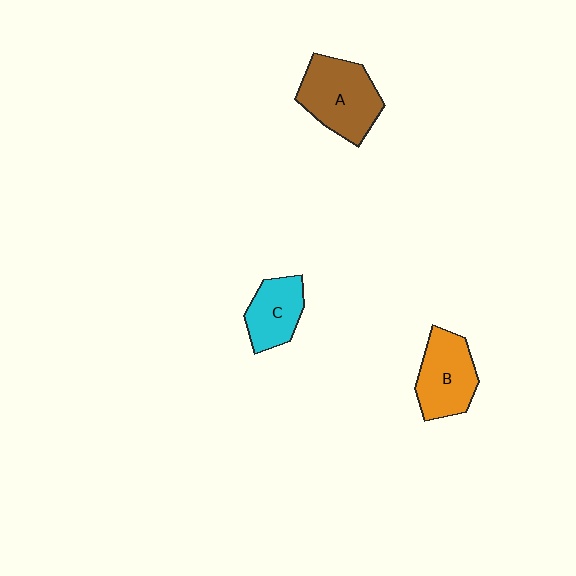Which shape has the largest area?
Shape A (brown).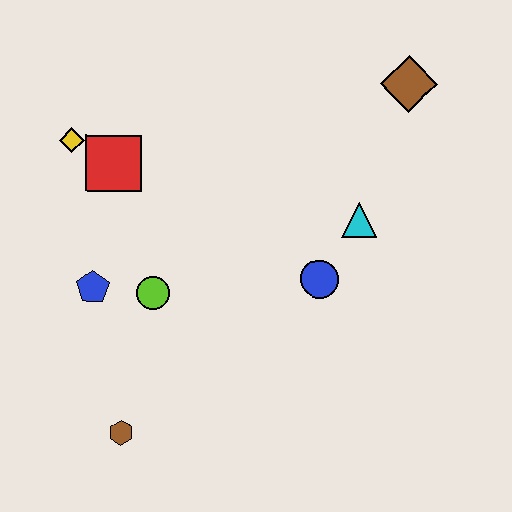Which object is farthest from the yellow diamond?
The brown diamond is farthest from the yellow diamond.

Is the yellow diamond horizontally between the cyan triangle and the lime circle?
No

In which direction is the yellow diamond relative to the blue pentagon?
The yellow diamond is above the blue pentagon.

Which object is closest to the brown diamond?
The cyan triangle is closest to the brown diamond.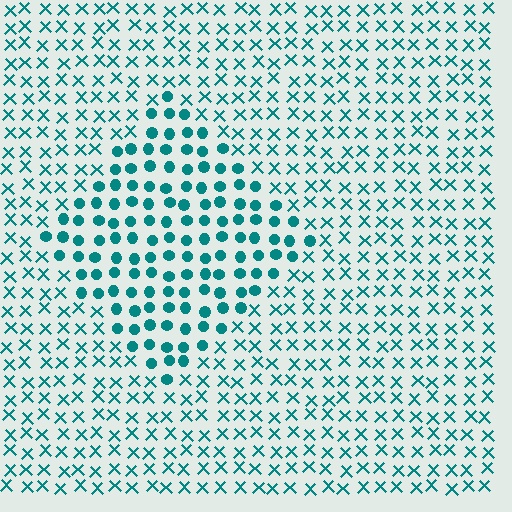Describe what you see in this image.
The image is filled with small teal elements arranged in a uniform grid. A diamond-shaped region contains circles, while the surrounding area contains X marks. The boundary is defined purely by the change in element shape.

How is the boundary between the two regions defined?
The boundary is defined by a change in element shape: circles inside vs. X marks outside. All elements share the same color and spacing.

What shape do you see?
I see a diamond.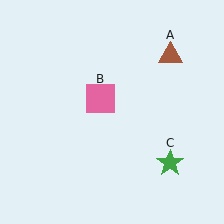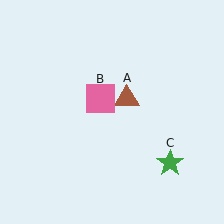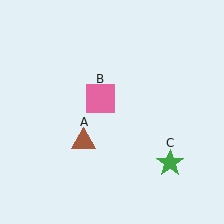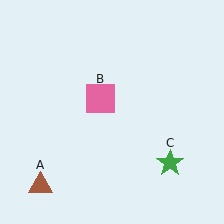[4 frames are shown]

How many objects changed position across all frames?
1 object changed position: brown triangle (object A).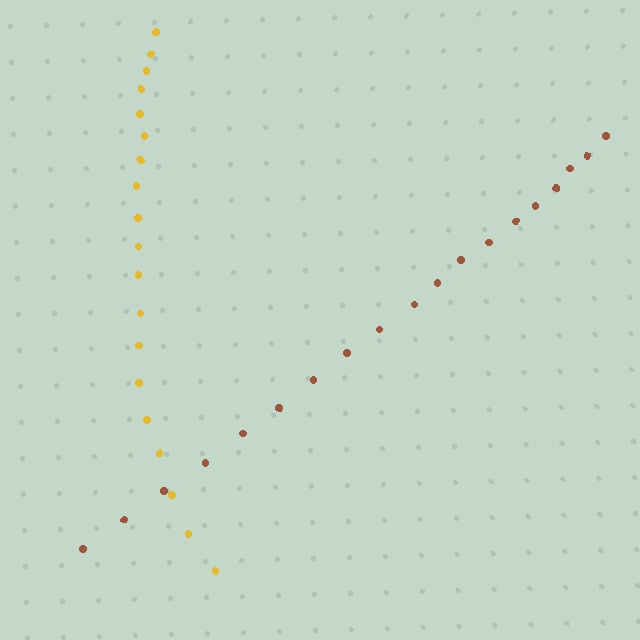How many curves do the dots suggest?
There are 2 distinct paths.